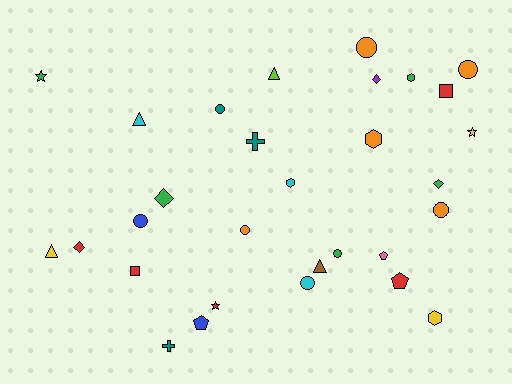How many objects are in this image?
There are 30 objects.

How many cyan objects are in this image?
There are 3 cyan objects.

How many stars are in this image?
There are 3 stars.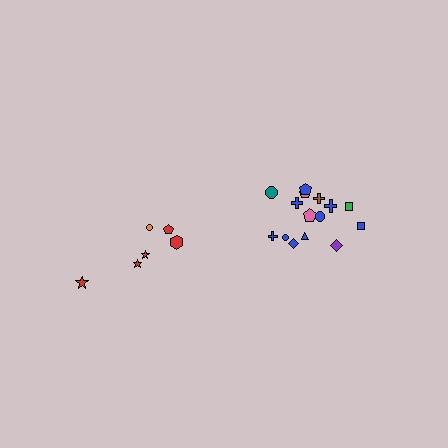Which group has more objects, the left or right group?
The right group.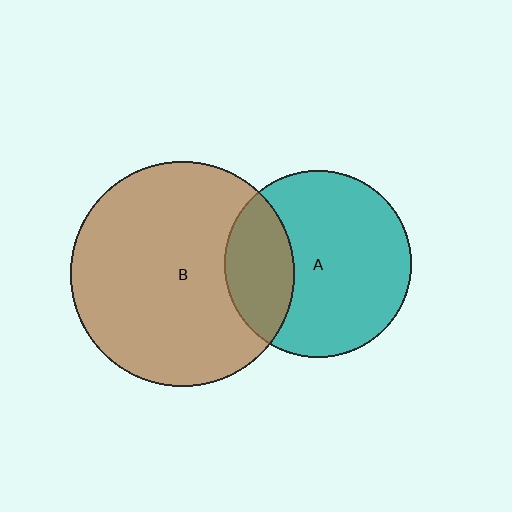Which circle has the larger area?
Circle B (brown).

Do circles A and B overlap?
Yes.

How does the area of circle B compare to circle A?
Approximately 1.4 times.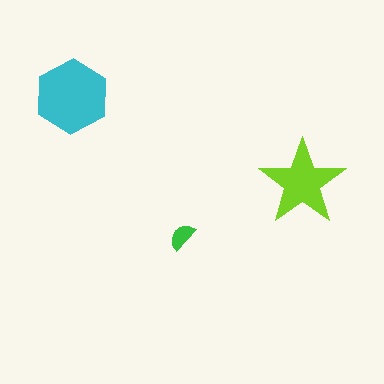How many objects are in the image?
There are 3 objects in the image.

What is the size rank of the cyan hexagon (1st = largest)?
1st.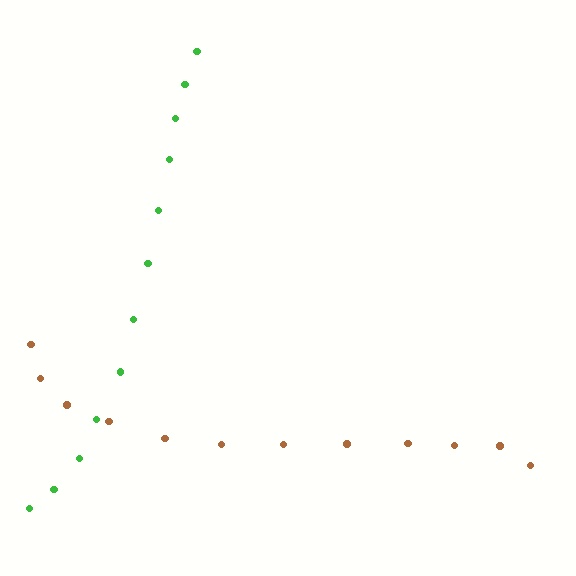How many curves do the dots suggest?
There are 2 distinct paths.